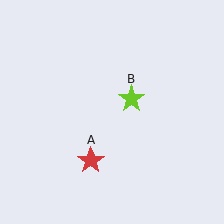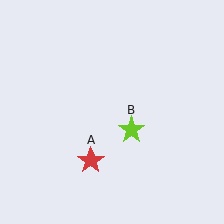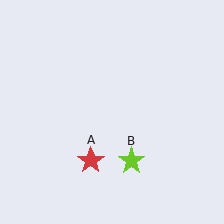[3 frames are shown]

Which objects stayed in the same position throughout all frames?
Red star (object A) remained stationary.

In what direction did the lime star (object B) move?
The lime star (object B) moved down.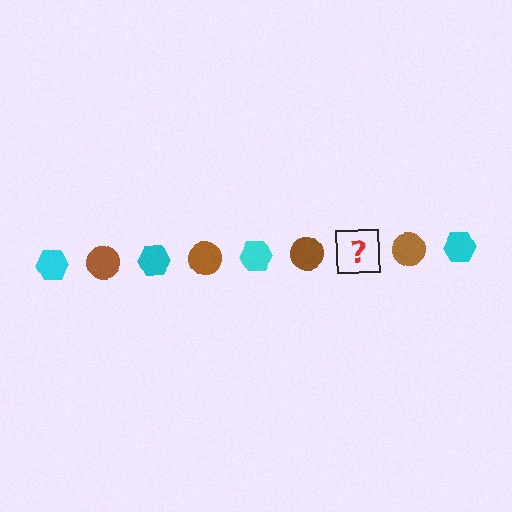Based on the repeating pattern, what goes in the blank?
The blank should be a cyan hexagon.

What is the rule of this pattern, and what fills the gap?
The rule is that the pattern alternates between cyan hexagon and brown circle. The gap should be filled with a cyan hexagon.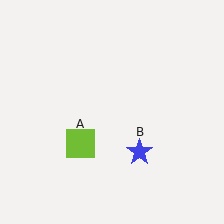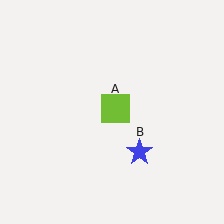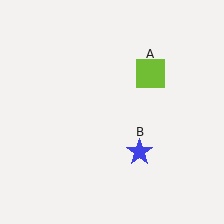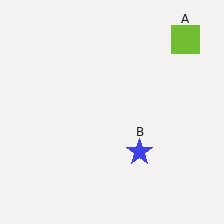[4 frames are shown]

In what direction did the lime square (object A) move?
The lime square (object A) moved up and to the right.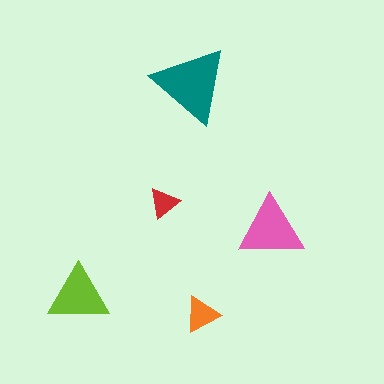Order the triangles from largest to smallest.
the teal one, the pink one, the lime one, the orange one, the red one.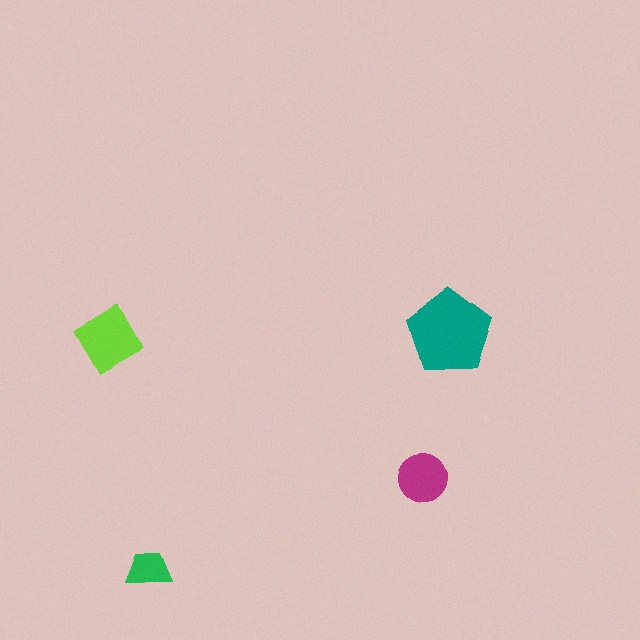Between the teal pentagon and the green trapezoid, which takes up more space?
The teal pentagon.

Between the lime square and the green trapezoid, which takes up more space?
The lime square.